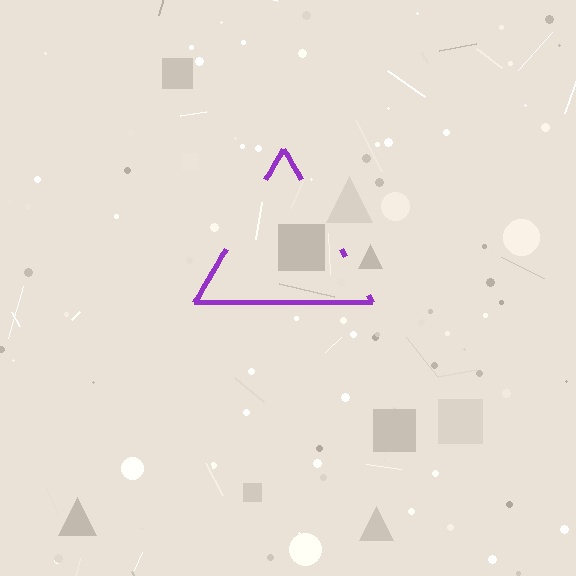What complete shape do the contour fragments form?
The contour fragments form a triangle.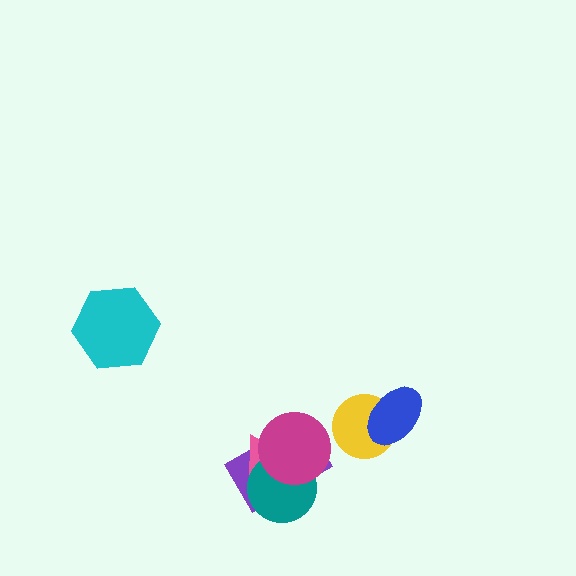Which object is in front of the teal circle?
The magenta circle is in front of the teal circle.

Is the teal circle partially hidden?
Yes, it is partially covered by another shape.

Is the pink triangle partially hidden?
Yes, it is partially covered by another shape.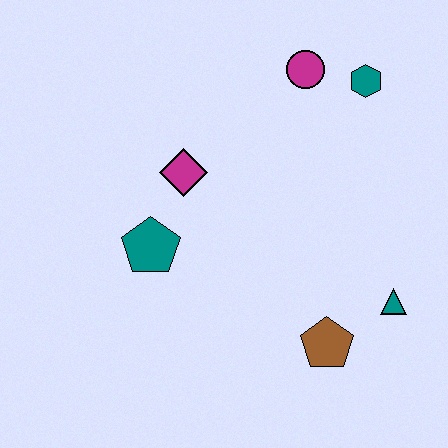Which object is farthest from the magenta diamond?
The teal triangle is farthest from the magenta diamond.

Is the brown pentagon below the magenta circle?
Yes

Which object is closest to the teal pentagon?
The magenta diamond is closest to the teal pentagon.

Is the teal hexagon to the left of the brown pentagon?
No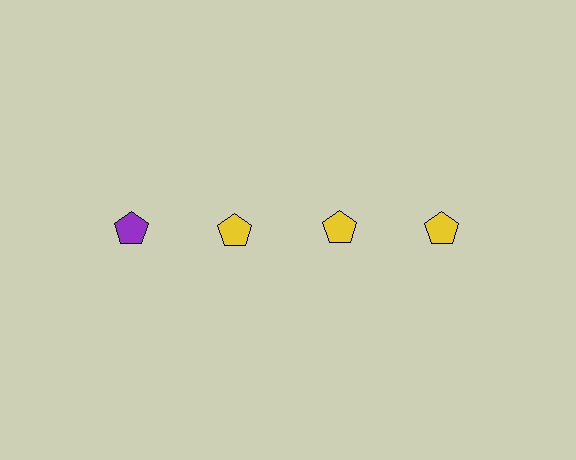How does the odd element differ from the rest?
It has a different color: purple instead of yellow.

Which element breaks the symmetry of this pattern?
The purple pentagon in the top row, leftmost column breaks the symmetry. All other shapes are yellow pentagons.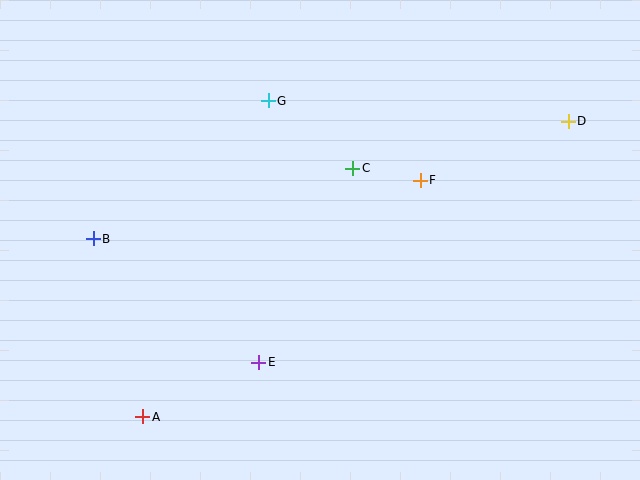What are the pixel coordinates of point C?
Point C is at (353, 168).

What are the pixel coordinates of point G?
Point G is at (268, 101).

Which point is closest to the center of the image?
Point C at (353, 168) is closest to the center.